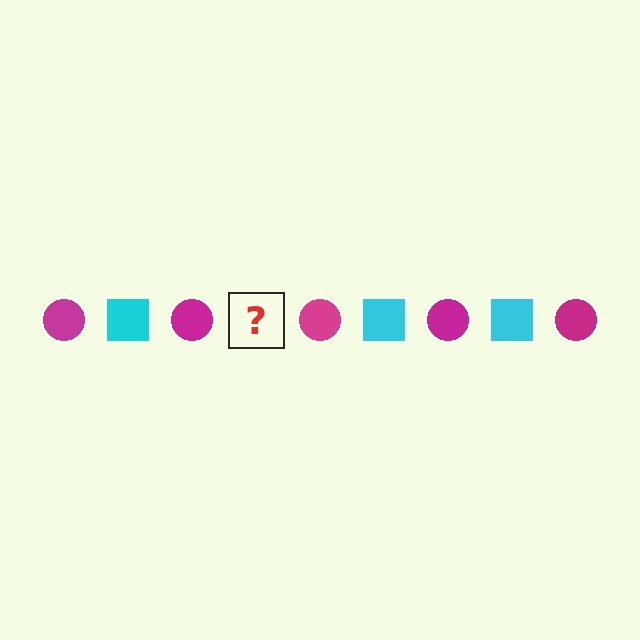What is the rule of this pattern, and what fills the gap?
The rule is that the pattern alternates between magenta circle and cyan square. The gap should be filled with a cyan square.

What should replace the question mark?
The question mark should be replaced with a cyan square.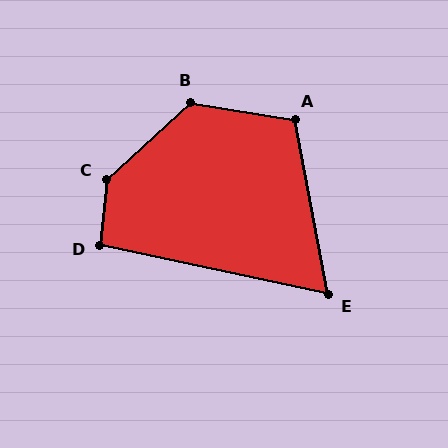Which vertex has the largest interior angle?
C, at approximately 138 degrees.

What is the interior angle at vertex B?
Approximately 128 degrees (obtuse).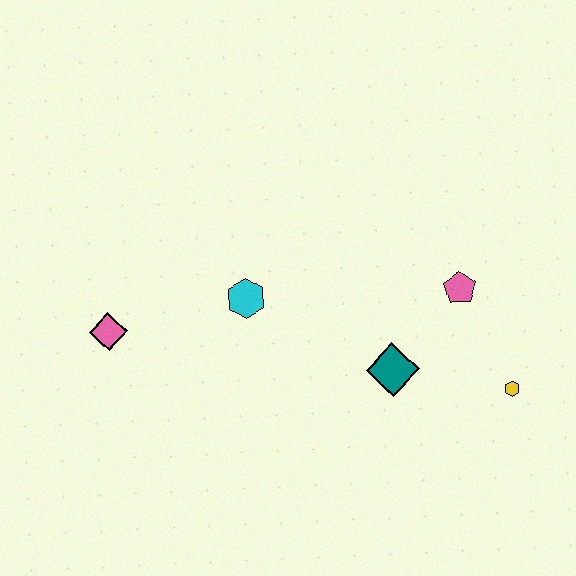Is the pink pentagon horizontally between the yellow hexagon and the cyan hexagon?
Yes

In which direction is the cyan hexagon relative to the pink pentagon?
The cyan hexagon is to the left of the pink pentagon.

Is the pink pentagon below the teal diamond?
No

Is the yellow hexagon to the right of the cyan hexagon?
Yes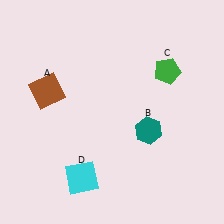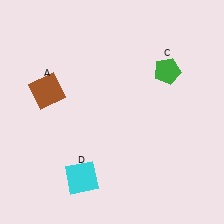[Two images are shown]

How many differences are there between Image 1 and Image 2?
There is 1 difference between the two images.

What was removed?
The teal hexagon (B) was removed in Image 2.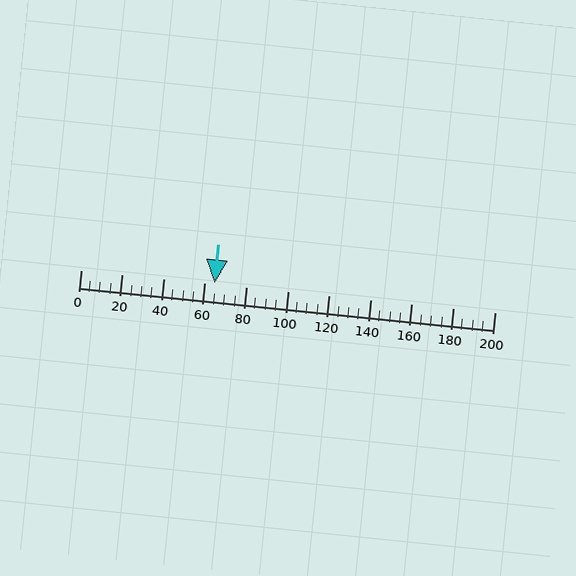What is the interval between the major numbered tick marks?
The major tick marks are spaced 20 units apart.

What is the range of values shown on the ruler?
The ruler shows values from 0 to 200.